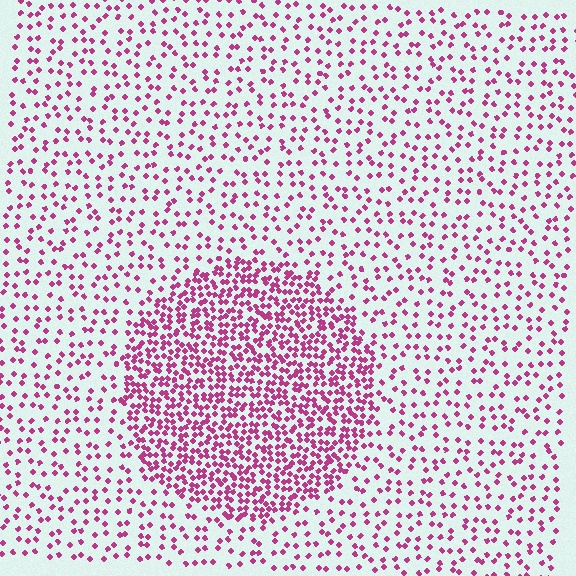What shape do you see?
I see a circle.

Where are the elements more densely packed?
The elements are more densely packed inside the circle boundary.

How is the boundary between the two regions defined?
The boundary is defined by a change in element density (approximately 2.5x ratio). All elements are the same color, size, and shape.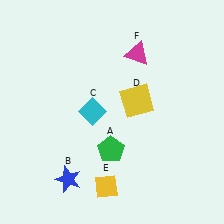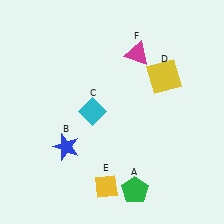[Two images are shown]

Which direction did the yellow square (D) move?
The yellow square (D) moved right.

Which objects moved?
The objects that moved are: the green pentagon (A), the blue star (B), the yellow square (D).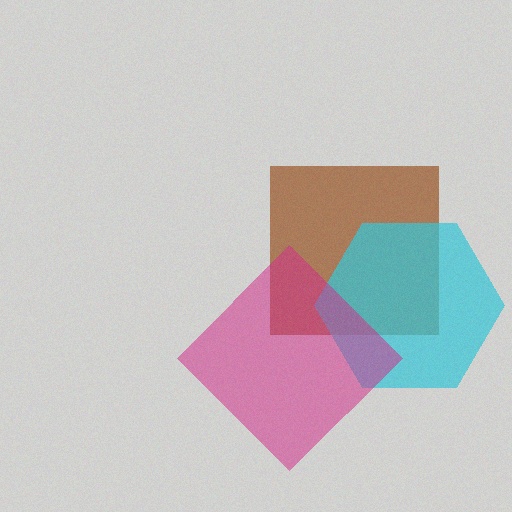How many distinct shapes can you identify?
There are 3 distinct shapes: a brown square, a cyan hexagon, a magenta diamond.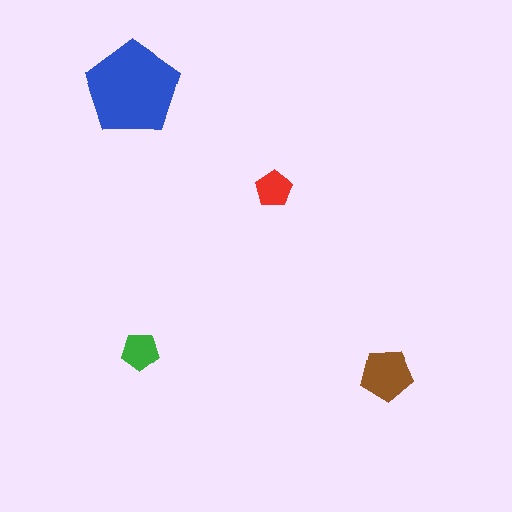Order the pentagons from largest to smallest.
the blue one, the brown one, the green one, the red one.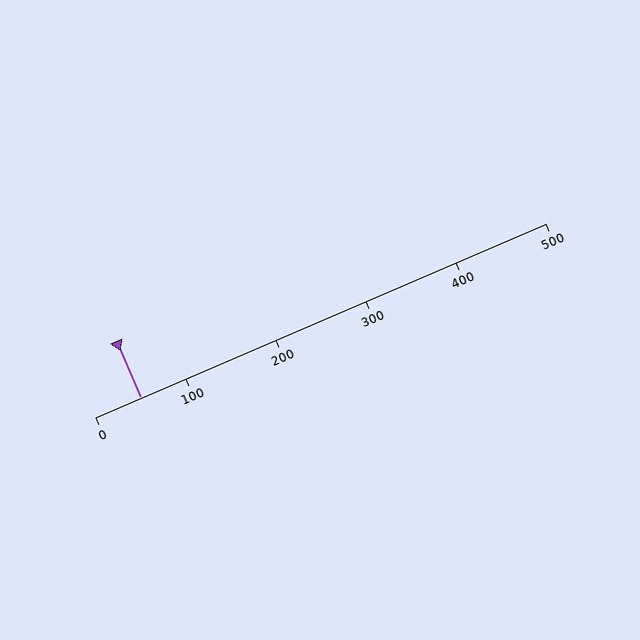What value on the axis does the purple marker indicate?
The marker indicates approximately 50.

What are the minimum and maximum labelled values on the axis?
The axis runs from 0 to 500.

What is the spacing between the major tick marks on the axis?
The major ticks are spaced 100 apart.